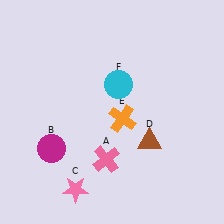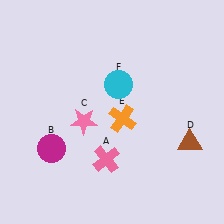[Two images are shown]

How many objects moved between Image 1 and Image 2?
2 objects moved between the two images.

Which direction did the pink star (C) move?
The pink star (C) moved up.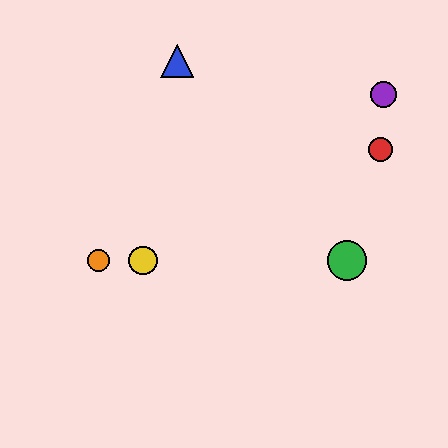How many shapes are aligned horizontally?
3 shapes (the green circle, the yellow circle, the orange circle) are aligned horizontally.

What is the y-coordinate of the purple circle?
The purple circle is at y≈95.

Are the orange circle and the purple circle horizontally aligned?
No, the orange circle is at y≈260 and the purple circle is at y≈95.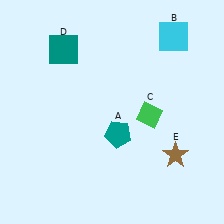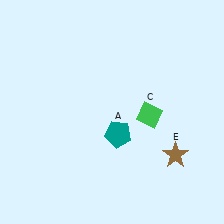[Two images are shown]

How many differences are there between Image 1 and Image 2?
There are 2 differences between the two images.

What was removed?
The cyan square (B), the teal square (D) were removed in Image 2.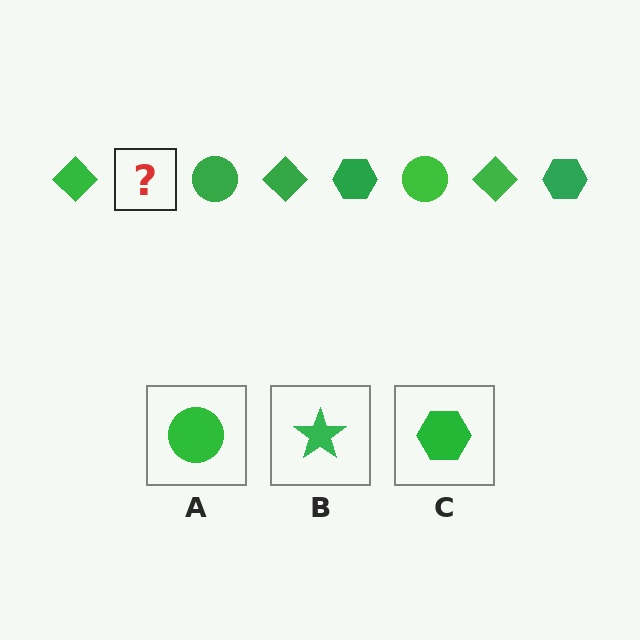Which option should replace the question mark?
Option C.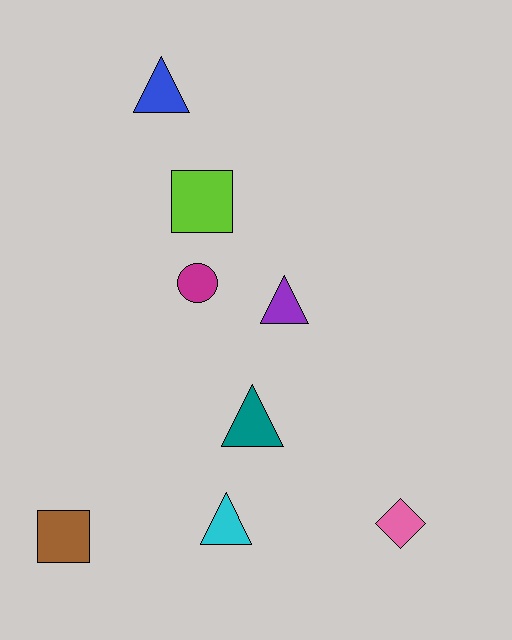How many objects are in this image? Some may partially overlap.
There are 8 objects.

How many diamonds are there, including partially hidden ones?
There is 1 diamond.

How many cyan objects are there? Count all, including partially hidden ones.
There is 1 cyan object.